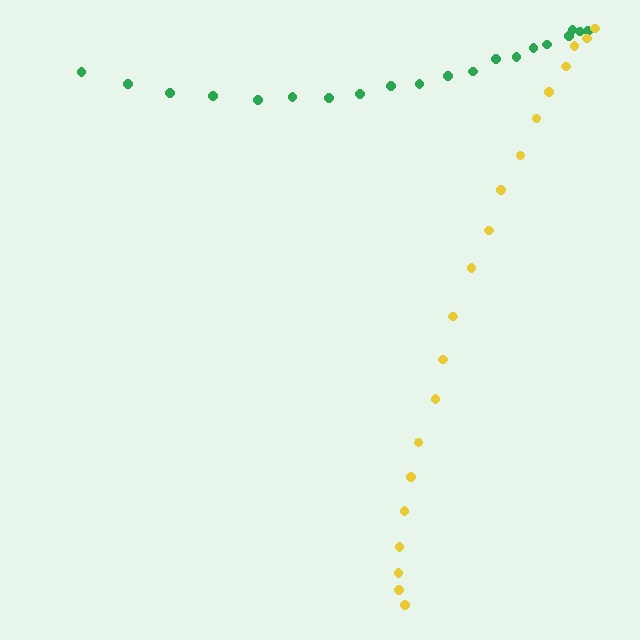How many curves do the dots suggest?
There are 2 distinct paths.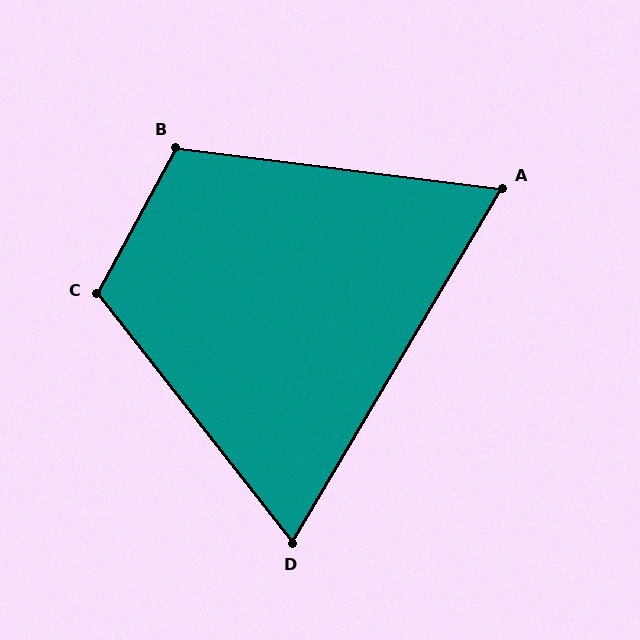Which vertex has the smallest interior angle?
A, at approximately 67 degrees.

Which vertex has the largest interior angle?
C, at approximately 113 degrees.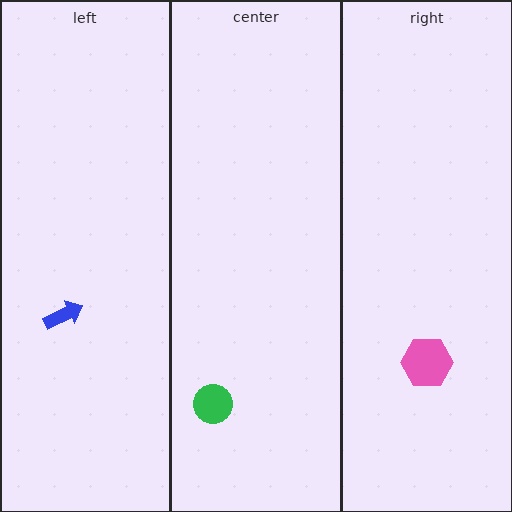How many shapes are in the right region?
1.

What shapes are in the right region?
The pink hexagon.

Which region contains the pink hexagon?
The right region.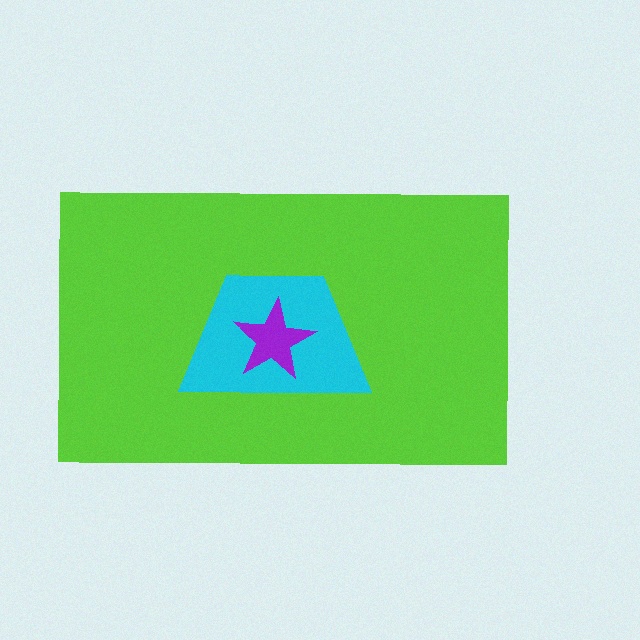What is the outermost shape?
The lime rectangle.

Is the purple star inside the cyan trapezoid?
Yes.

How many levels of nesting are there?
3.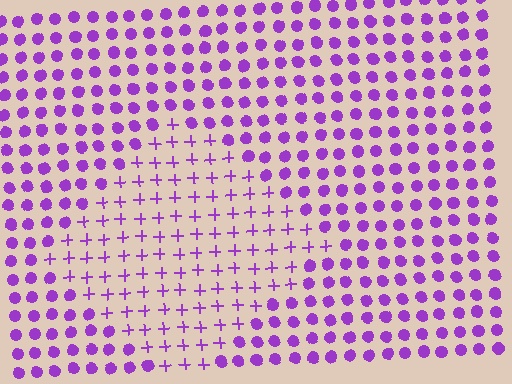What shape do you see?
I see a diamond.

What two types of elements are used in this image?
The image uses plus signs inside the diamond region and circles outside it.